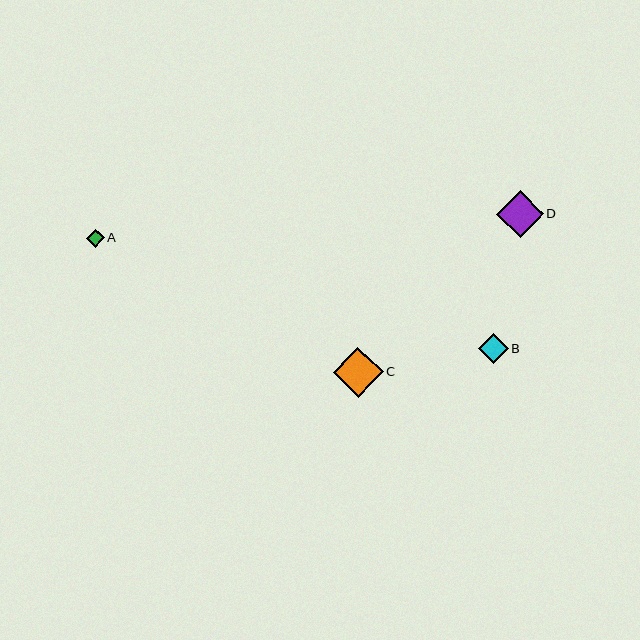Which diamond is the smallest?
Diamond A is the smallest with a size of approximately 18 pixels.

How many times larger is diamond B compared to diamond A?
Diamond B is approximately 1.7 times the size of diamond A.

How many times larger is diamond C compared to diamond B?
Diamond C is approximately 1.7 times the size of diamond B.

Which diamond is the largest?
Diamond C is the largest with a size of approximately 50 pixels.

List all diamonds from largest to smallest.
From largest to smallest: C, D, B, A.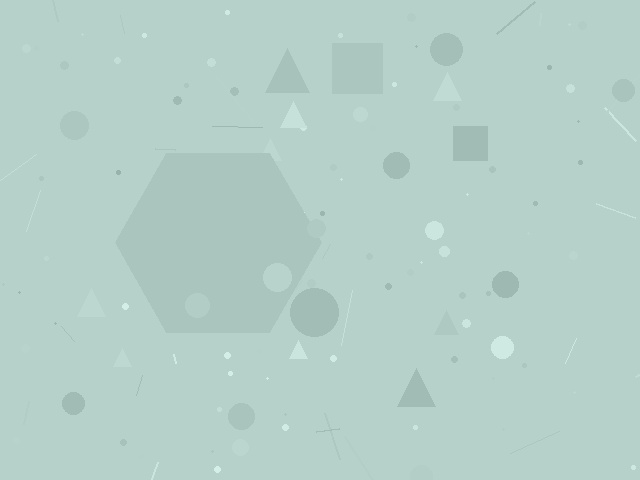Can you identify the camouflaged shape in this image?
The camouflaged shape is a hexagon.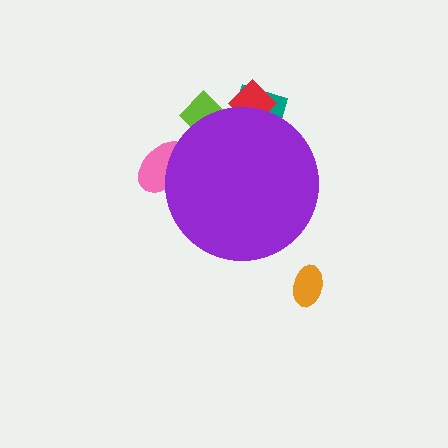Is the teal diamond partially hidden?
Yes, the teal diamond is partially hidden behind the purple circle.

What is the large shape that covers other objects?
A purple circle.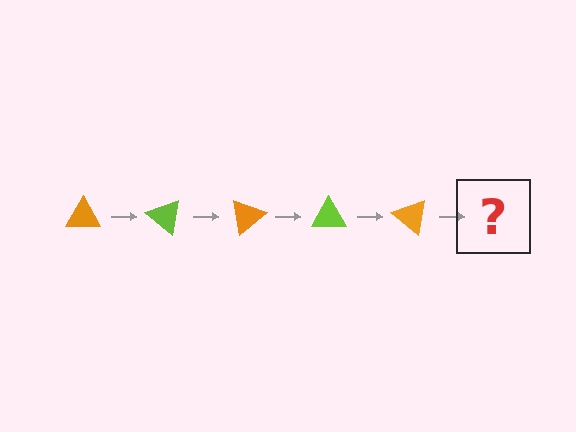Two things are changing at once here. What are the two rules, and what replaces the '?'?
The two rules are that it rotates 40 degrees each step and the color cycles through orange and lime. The '?' should be a lime triangle, rotated 200 degrees from the start.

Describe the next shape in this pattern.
It should be a lime triangle, rotated 200 degrees from the start.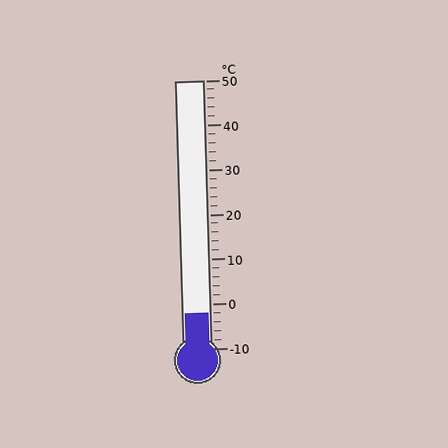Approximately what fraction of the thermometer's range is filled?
The thermometer is filled to approximately 15% of its range.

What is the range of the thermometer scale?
The thermometer scale ranges from -10°C to 50°C.